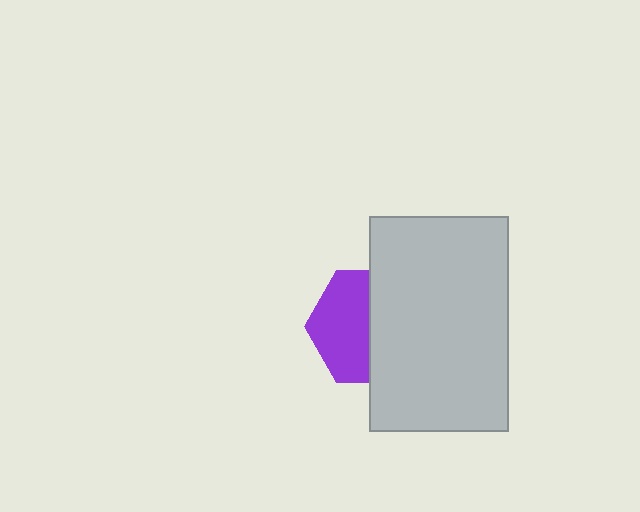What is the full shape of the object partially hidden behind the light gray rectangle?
The partially hidden object is a purple hexagon.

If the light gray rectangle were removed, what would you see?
You would see the complete purple hexagon.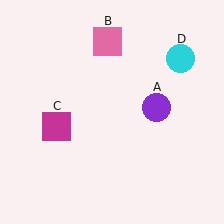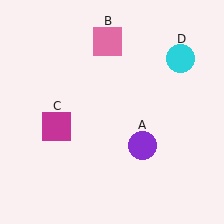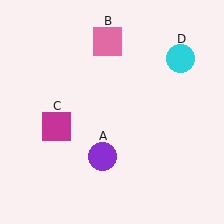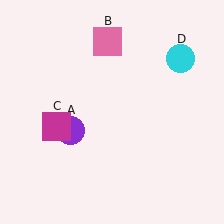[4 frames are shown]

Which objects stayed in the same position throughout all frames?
Pink square (object B) and magenta square (object C) and cyan circle (object D) remained stationary.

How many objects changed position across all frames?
1 object changed position: purple circle (object A).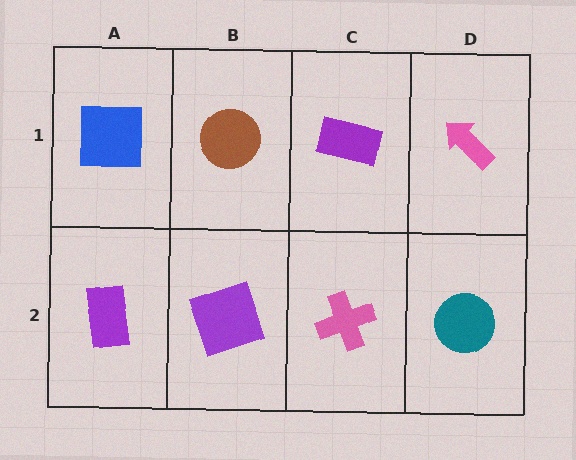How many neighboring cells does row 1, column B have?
3.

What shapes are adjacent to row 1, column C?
A pink cross (row 2, column C), a brown circle (row 1, column B), a pink arrow (row 1, column D).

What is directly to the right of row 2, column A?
A purple square.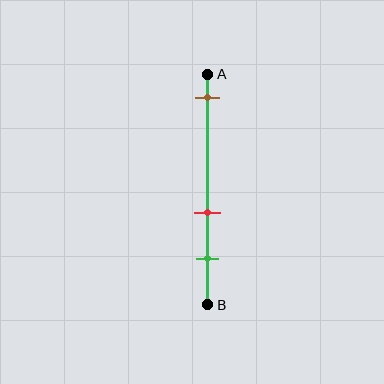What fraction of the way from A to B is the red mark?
The red mark is approximately 60% (0.6) of the way from A to B.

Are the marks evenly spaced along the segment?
No, the marks are not evenly spaced.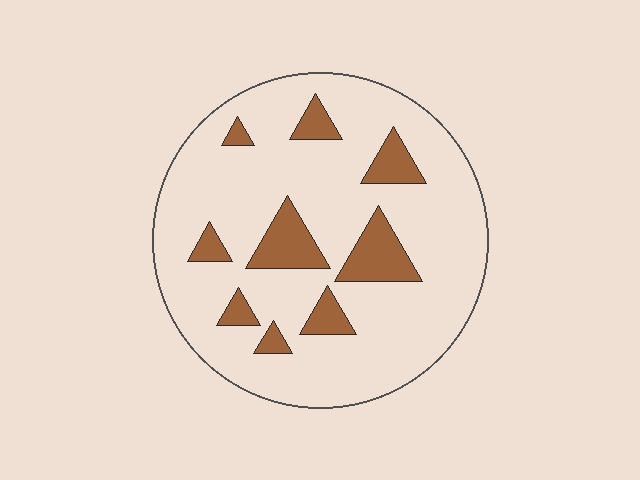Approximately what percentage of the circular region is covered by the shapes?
Approximately 15%.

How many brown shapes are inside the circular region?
9.